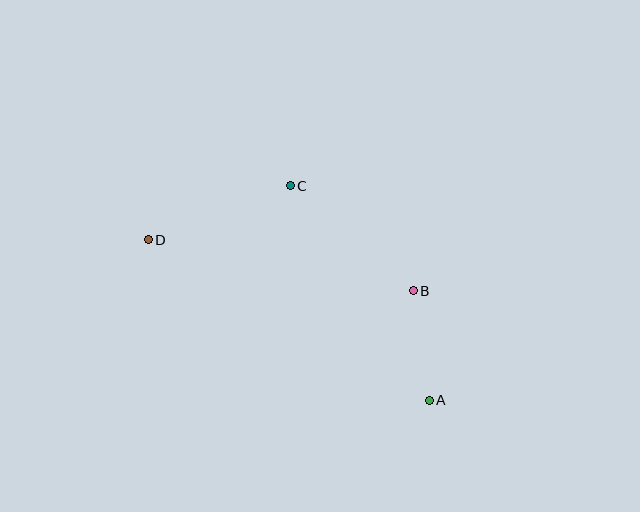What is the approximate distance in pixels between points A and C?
The distance between A and C is approximately 256 pixels.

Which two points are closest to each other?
Points A and B are closest to each other.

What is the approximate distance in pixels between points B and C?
The distance between B and C is approximately 162 pixels.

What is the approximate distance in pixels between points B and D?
The distance between B and D is approximately 270 pixels.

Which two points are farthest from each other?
Points A and D are farthest from each other.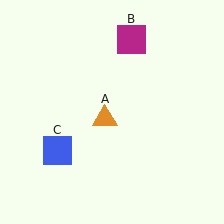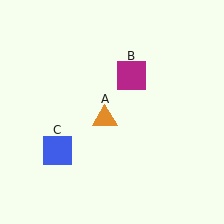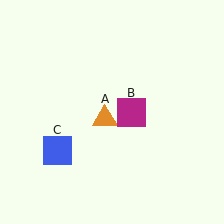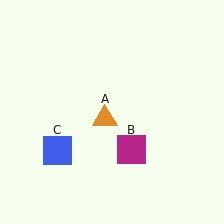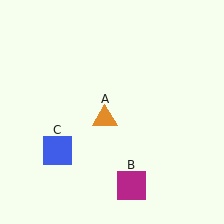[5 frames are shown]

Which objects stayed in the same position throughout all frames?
Orange triangle (object A) and blue square (object C) remained stationary.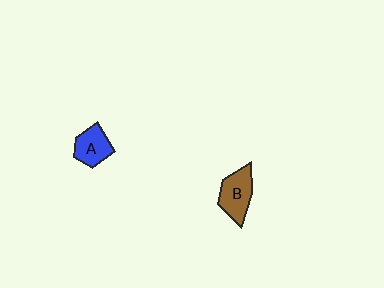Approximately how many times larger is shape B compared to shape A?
Approximately 1.2 times.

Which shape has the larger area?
Shape B (brown).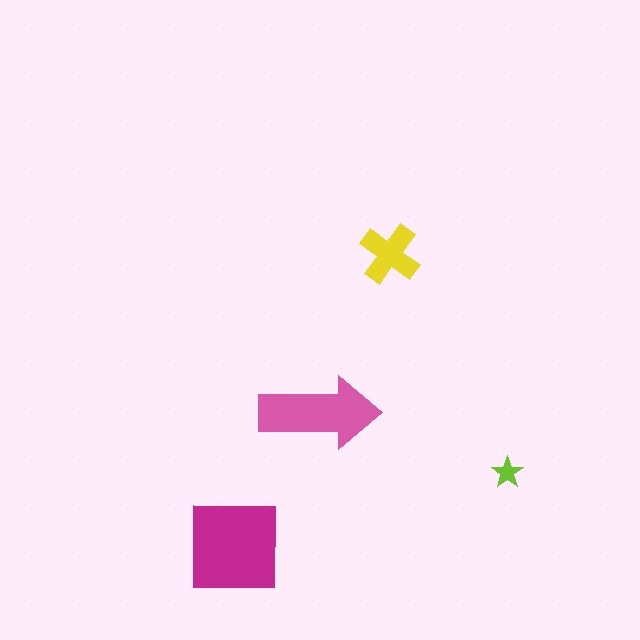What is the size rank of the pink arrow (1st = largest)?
2nd.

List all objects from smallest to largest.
The lime star, the yellow cross, the pink arrow, the magenta square.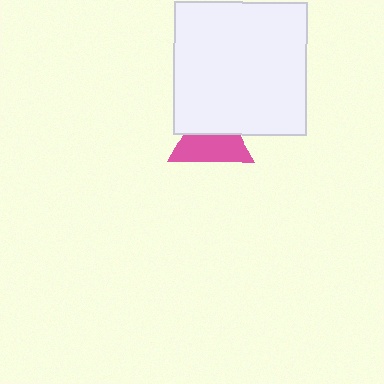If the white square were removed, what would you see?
You would see the complete pink triangle.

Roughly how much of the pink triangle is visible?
About half of it is visible (roughly 57%).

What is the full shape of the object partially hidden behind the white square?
The partially hidden object is a pink triangle.